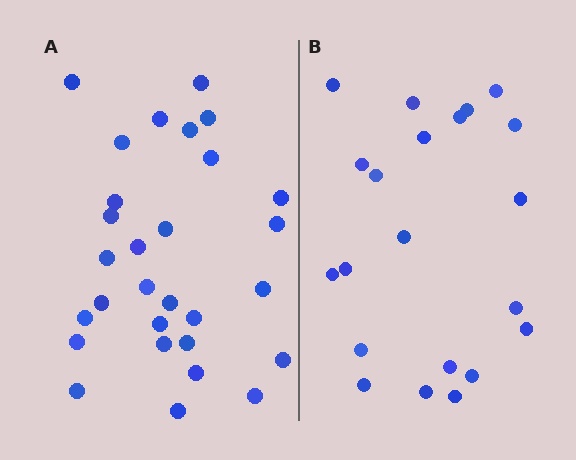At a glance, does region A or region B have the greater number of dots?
Region A (the left region) has more dots.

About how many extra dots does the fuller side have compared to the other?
Region A has roughly 8 or so more dots than region B.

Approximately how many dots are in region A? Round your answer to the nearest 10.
About 30 dots. (The exact count is 29, which rounds to 30.)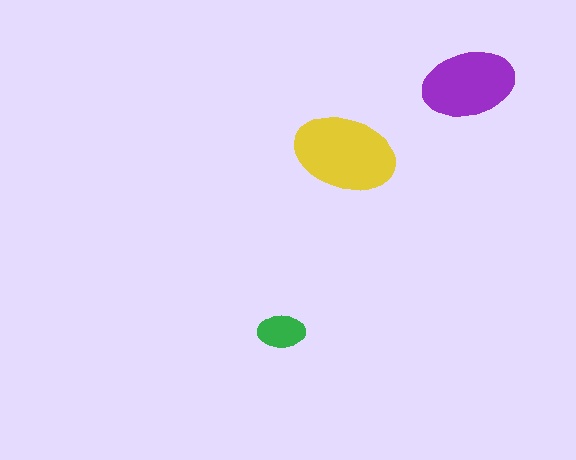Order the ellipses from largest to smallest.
the yellow one, the purple one, the green one.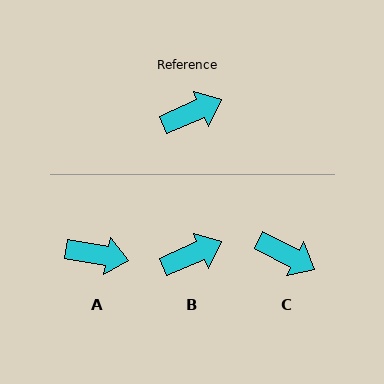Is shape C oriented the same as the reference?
No, it is off by about 51 degrees.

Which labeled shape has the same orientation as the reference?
B.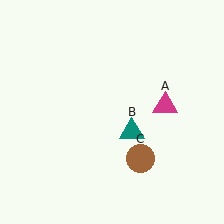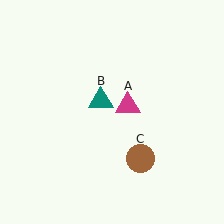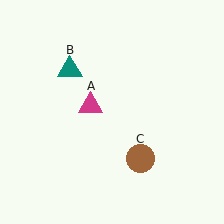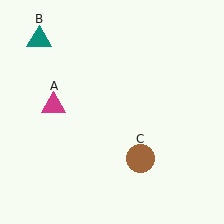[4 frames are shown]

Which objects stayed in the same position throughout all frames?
Brown circle (object C) remained stationary.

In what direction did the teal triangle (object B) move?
The teal triangle (object B) moved up and to the left.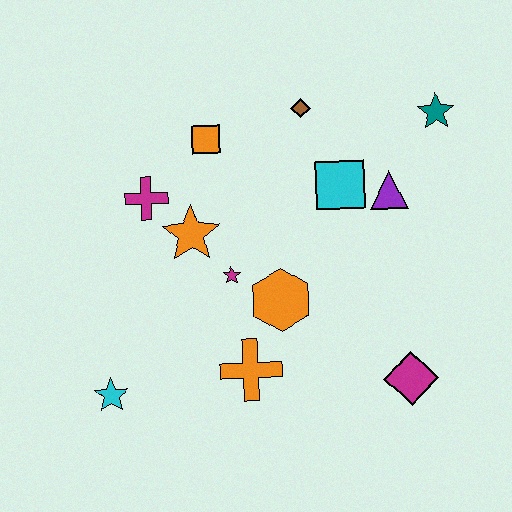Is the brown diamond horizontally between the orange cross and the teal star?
Yes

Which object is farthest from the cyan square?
The cyan star is farthest from the cyan square.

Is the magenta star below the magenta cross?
Yes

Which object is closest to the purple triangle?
The cyan square is closest to the purple triangle.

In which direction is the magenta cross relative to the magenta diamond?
The magenta cross is to the left of the magenta diamond.